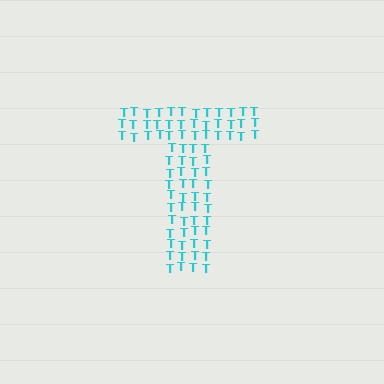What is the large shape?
The large shape is the letter T.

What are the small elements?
The small elements are letter T's.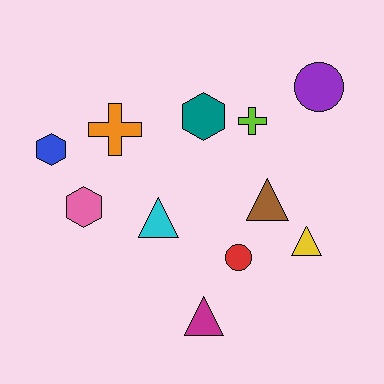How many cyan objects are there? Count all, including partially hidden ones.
There is 1 cyan object.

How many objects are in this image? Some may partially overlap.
There are 11 objects.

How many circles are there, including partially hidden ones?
There are 2 circles.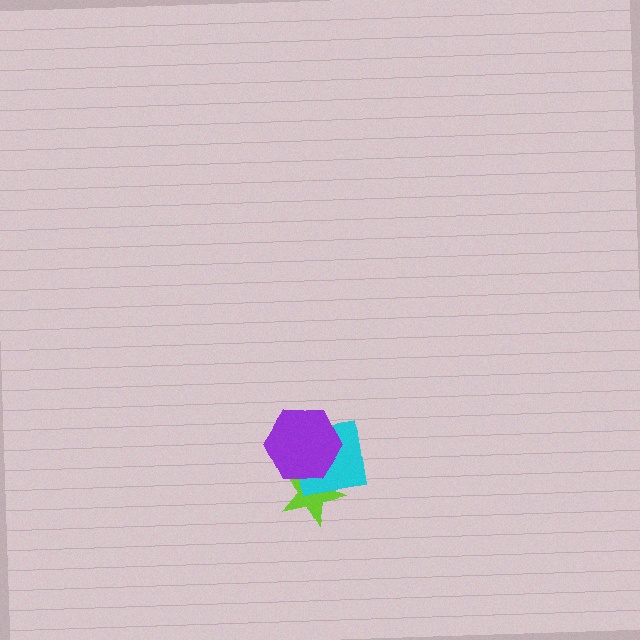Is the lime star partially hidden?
Yes, it is partially covered by another shape.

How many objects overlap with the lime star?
2 objects overlap with the lime star.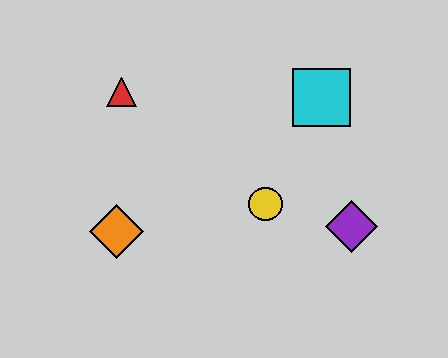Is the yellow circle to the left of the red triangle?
No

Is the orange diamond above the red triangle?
No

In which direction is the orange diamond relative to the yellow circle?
The orange diamond is to the left of the yellow circle.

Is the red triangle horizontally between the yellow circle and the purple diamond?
No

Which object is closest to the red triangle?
The orange diamond is closest to the red triangle.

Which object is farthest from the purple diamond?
The red triangle is farthest from the purple diamond.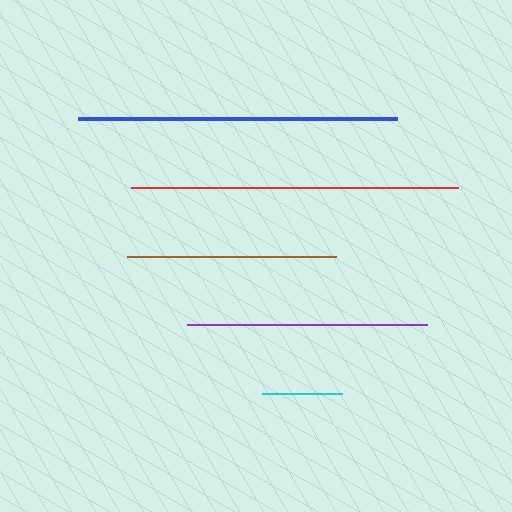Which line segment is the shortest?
The cyan line is the shortest at approximately 80 pixels.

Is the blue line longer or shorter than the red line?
The red line is longer than the blue line.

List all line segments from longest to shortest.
From longest to shortest: red, blue, purple, brown, cyan.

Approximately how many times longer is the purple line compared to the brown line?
The purple line is approximately 1.1 times the length of the brown line.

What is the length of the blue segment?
The blue segment is approximately 319 pixels long.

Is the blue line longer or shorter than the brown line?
The blue line is longer than the brown line.